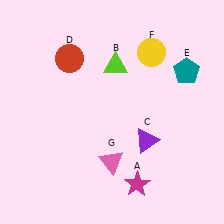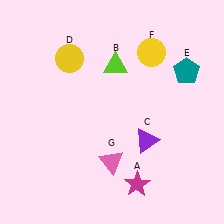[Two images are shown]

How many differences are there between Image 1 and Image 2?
There is 1 difference between the two images.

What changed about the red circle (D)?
In Image 1, D is red. In Image 2, it changed to yellow.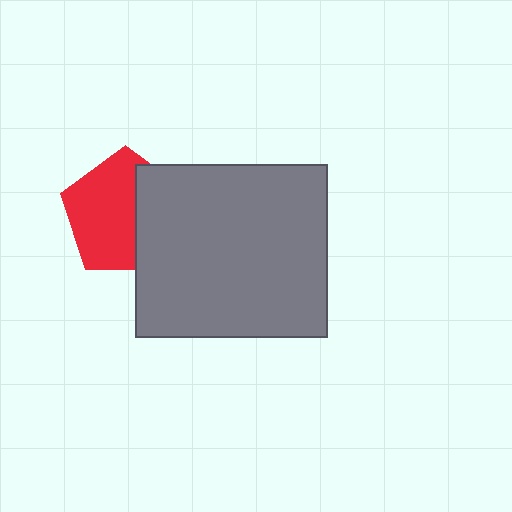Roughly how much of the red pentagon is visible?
About half of it is visible (roughly 61%).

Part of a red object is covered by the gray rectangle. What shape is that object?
It is a pentagon.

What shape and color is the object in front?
The object in front is a gray rectangle.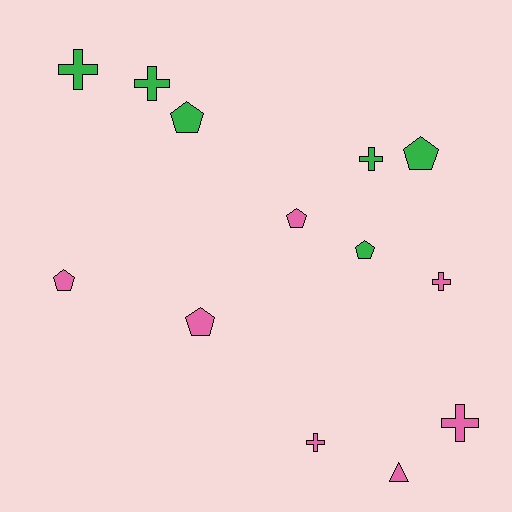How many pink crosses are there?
There are 3 pink crosses.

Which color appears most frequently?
Pink, with 7 objects.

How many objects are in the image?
There are 13 objects.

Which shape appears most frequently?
Cross, with 6 objects.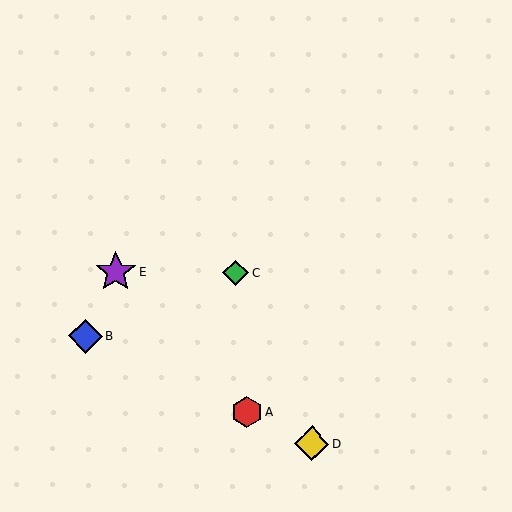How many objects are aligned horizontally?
2 objects (C, E) are aligned horizontally.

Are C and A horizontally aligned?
No, C is at y≈273 and A is at y≈412.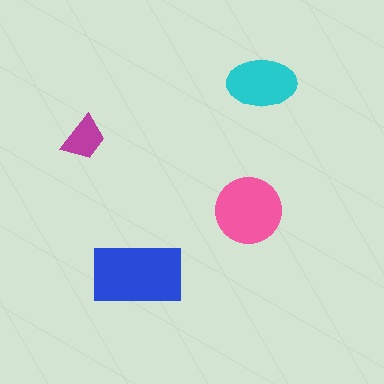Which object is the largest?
The blue rectangle.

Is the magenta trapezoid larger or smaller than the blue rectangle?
Smaller.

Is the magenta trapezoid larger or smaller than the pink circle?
Smaller.